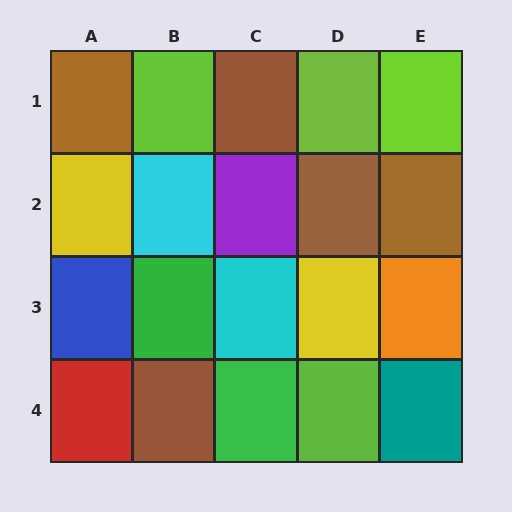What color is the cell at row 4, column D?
Lime.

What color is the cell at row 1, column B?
Lime.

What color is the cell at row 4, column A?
Red.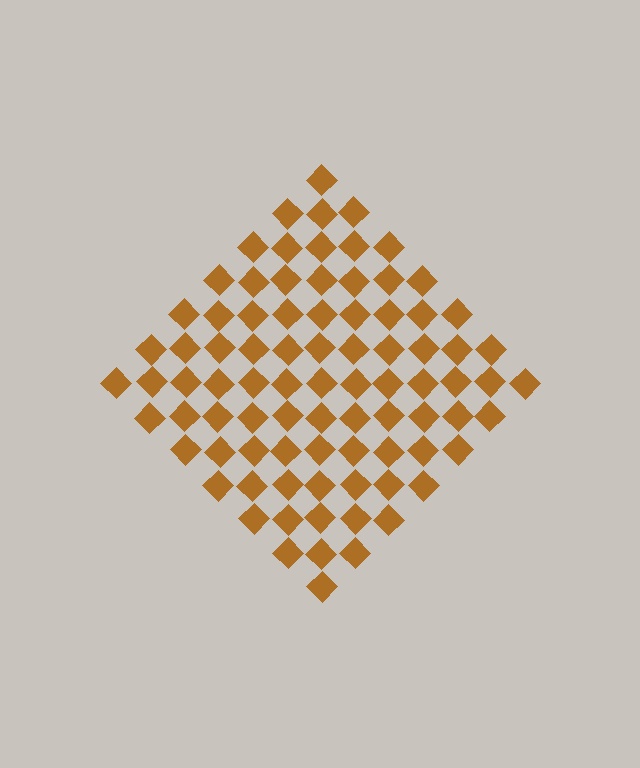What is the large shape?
The large shape is a diamond.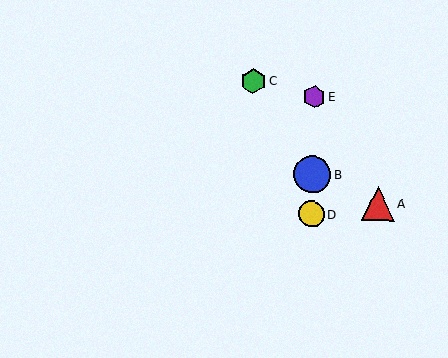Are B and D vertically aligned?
Yes, both are at x≈312.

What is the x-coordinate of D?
Object D is at x≈311.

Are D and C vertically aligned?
No, D is at x≈311 and C is at x≈253.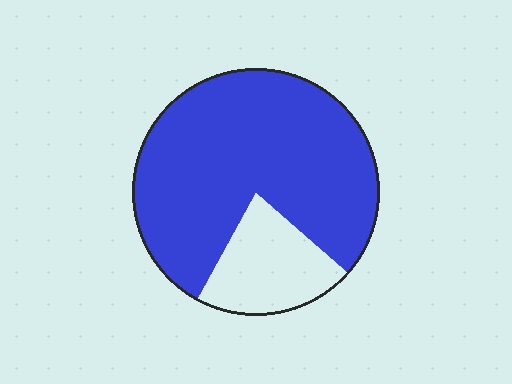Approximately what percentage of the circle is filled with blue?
Approximately 80%.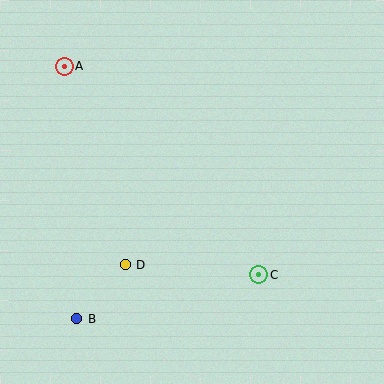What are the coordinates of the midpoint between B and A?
The midpoint between B and A is at (71, 192).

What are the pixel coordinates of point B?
Point B is at (77, 319).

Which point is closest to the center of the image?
Point D at (125, 265) is closest to the center.